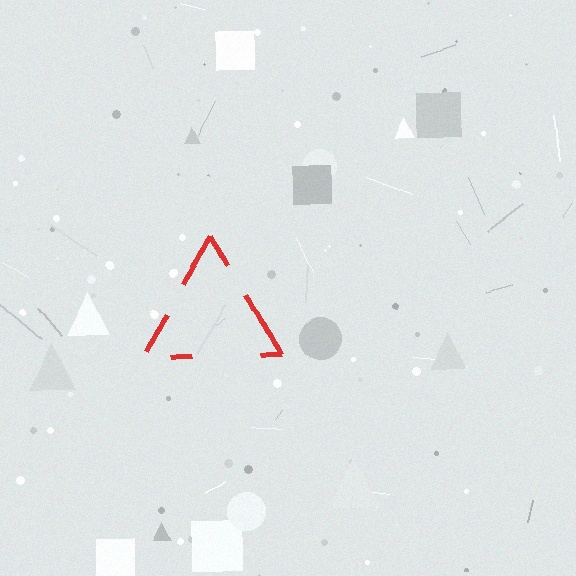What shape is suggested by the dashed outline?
The dashed outline suggests a triangle.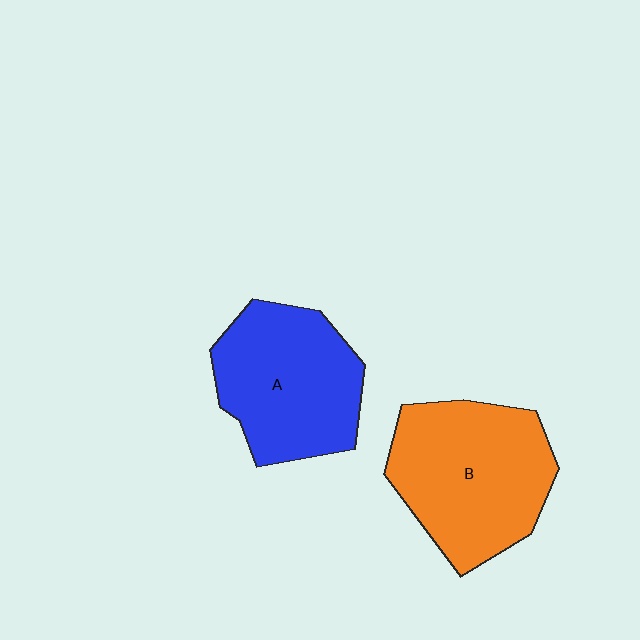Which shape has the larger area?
Shape B (orange).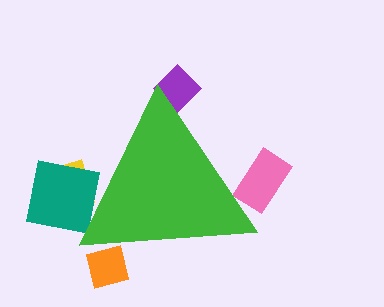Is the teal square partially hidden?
Yes, the teal square is partially hidden behind the green triangle.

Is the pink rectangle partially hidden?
Yes, the pink rectangle is partially hidden behind the green triangle.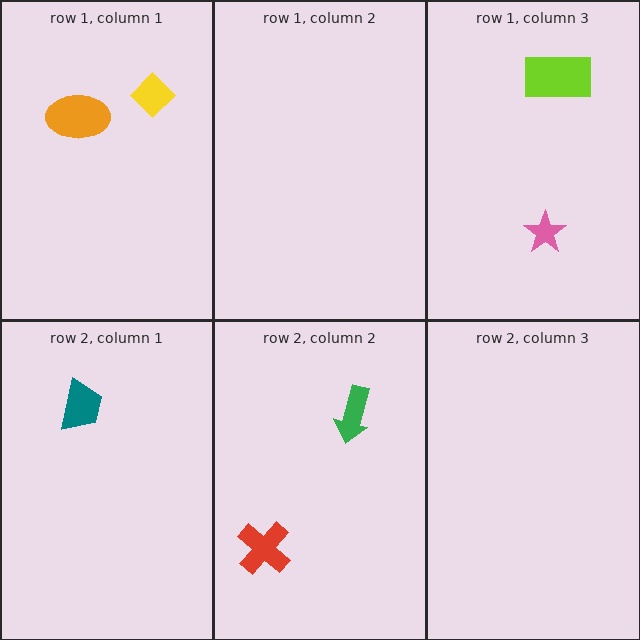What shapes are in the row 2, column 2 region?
The red cross, the green arrow.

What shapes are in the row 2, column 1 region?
The teal trapezoid.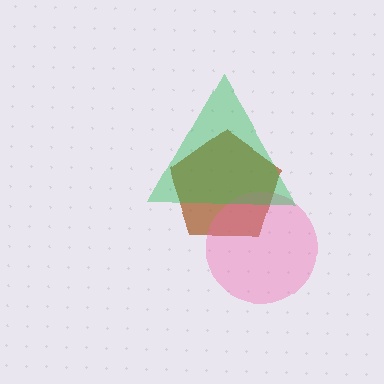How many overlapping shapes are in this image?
There are 3 overlapping shapes in the image.